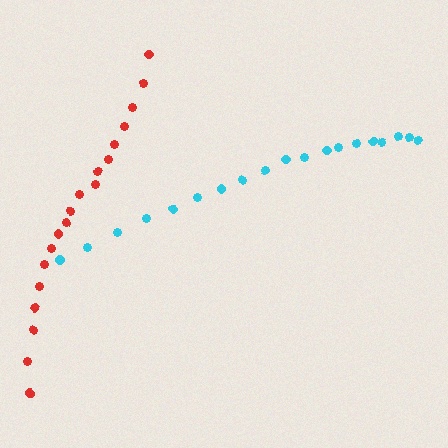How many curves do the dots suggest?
There are 2 distinct paths.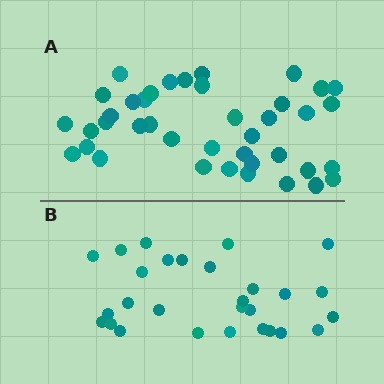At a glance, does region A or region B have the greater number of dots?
Region A (the top region) has more dots.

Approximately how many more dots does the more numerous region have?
Region A has roughly 12 or so more dots than region B.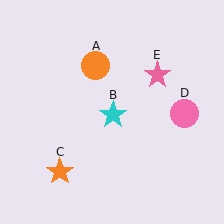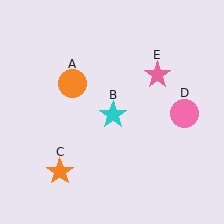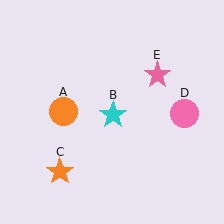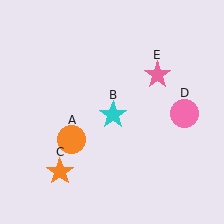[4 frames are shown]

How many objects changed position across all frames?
1 object changed position: orange circle (object A).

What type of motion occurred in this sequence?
The orange circle (object A) rotated counterclockwise around the center of the scene.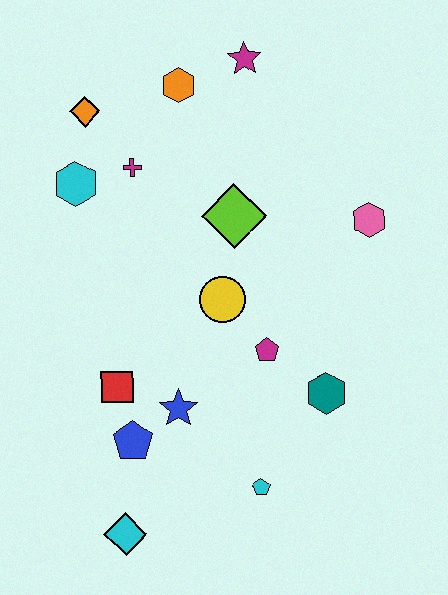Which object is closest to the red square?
The blue pentagon is closest to the red square.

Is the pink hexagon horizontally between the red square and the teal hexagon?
No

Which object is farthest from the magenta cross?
The cyan diamond is farthest from the magenta cross.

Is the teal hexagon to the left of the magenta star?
No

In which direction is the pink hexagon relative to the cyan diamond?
The pink hexagon is above the cyan diamond.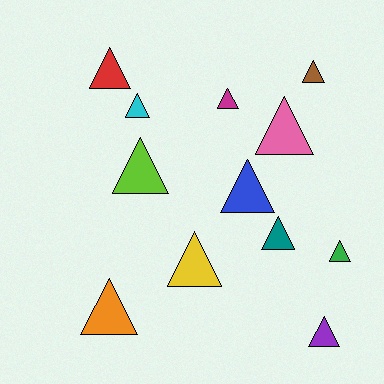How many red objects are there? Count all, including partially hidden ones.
There is 1 red object.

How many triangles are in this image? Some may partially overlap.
There are 12 triangles.